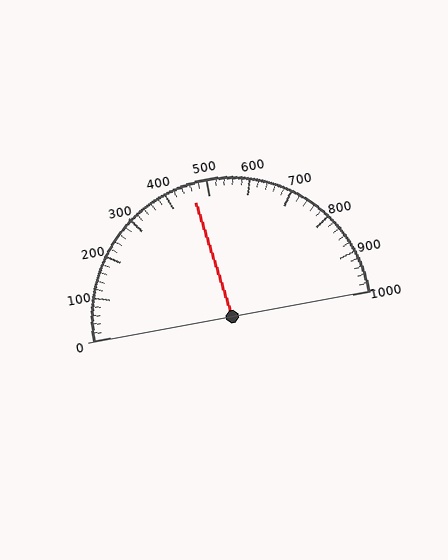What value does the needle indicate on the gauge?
The needle indicates approximately 460.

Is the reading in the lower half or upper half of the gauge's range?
The reading is in the lower half of the range (0 to 1000).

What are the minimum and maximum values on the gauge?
The gauge ranges from 0 to 1000.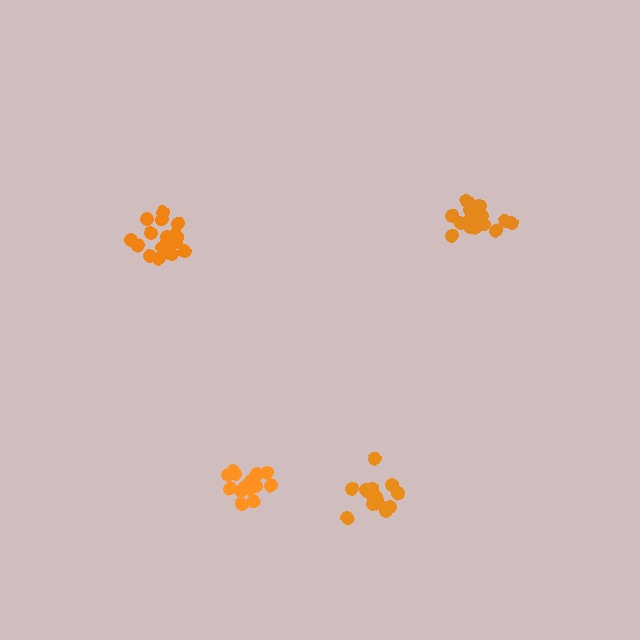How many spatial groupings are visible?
There are 4 spatial groupings.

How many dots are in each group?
Group 1: 15 dots, Group 2: 17 dots, Group 3: 15 dots, Group 4: 19 dots (66 total).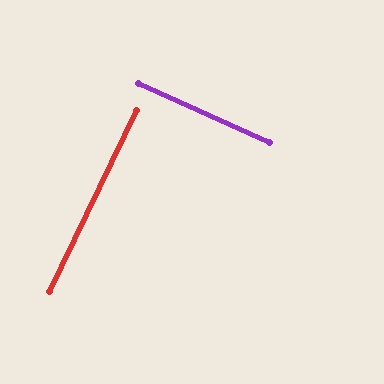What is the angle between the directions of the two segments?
Approximately 89 degrees.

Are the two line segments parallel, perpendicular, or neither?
Perpendicular — they meet at approximately 89°.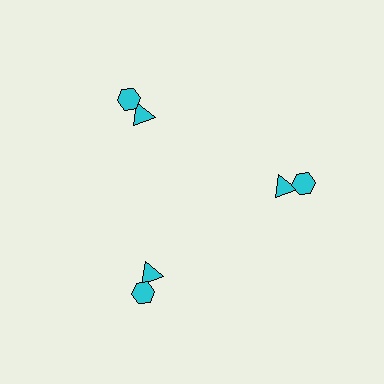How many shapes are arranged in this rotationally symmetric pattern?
There are 6 shapes, arranged in 3 groups of 2.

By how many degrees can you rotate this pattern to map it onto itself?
The pattern maps onto itself every 120 degrees of rotation.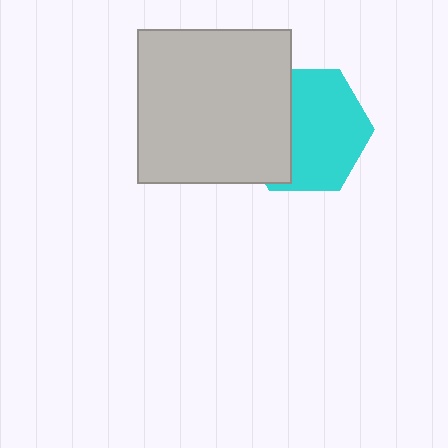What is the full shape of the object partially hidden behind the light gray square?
The partially hidden object is a cyan hexagon.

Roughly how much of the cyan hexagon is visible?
About half of it is visible (roughly 63%).